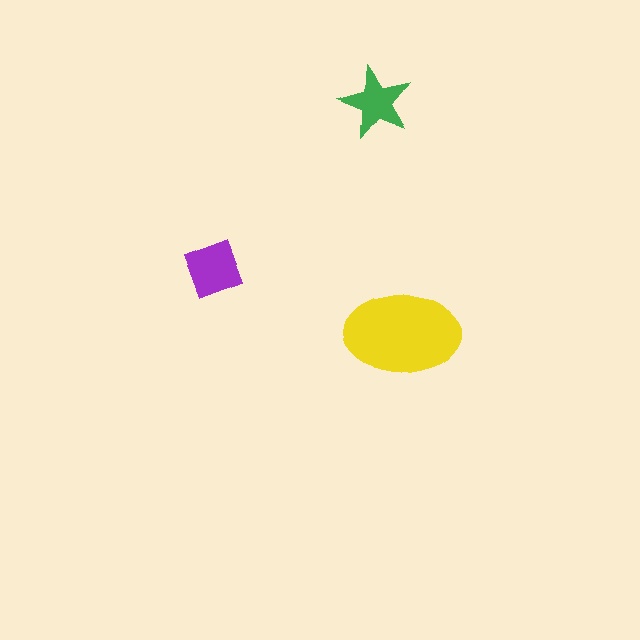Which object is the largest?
The yellow ellipse.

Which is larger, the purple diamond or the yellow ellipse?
The yellow ellipse.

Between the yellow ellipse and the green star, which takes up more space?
The yellow ellipse.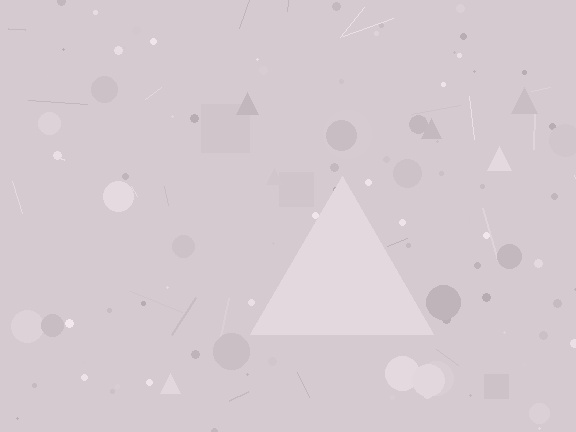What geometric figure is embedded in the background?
A triangle is embedded in the background.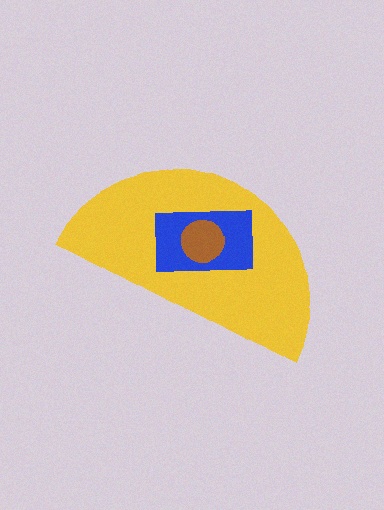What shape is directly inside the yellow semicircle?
The blue rectangle.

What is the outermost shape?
The yellow semicircle.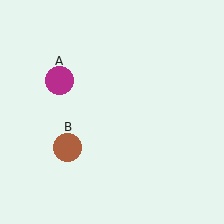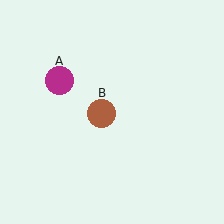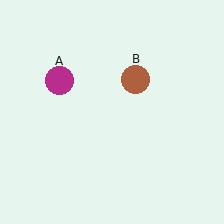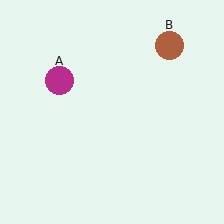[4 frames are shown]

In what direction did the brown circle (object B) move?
The brown circle (object B) moved up and to the right.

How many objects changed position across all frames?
1 object changed position: brown circle (object B).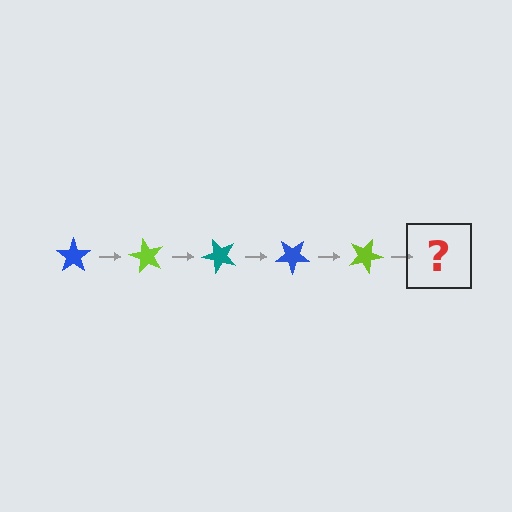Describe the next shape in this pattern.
It should be a teal star, rotated 300 degrees from the start.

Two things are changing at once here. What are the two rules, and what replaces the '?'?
The two rules are that it rotates 60 degrees each step and the color cycles through blue, lime, and teal. The '?' should be a teal star, rotated 300 degrees from the start.